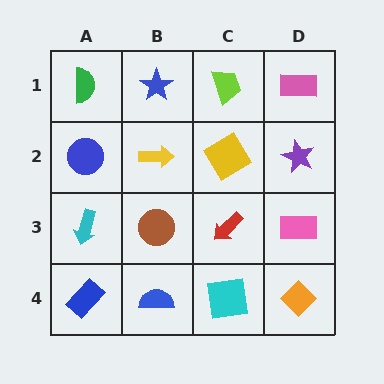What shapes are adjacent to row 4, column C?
A red arrow (row 3, column C), a blue semicircle (row 4, column B), an orange diamond (row 4, column D).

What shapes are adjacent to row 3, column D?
A purple star (row 2, column D), an orange diamond (row 4, column D), a red arrow (row 3, column C).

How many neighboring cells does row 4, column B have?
3.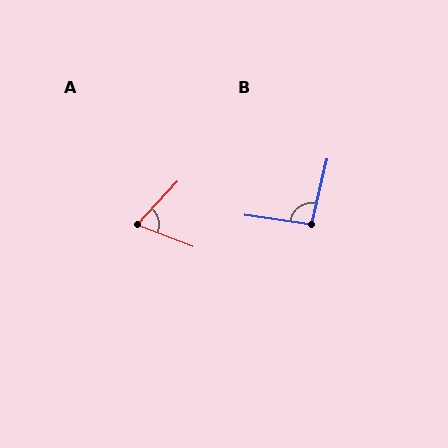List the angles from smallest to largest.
A (67°), B (95°).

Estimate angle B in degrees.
Approximately 95 degrees.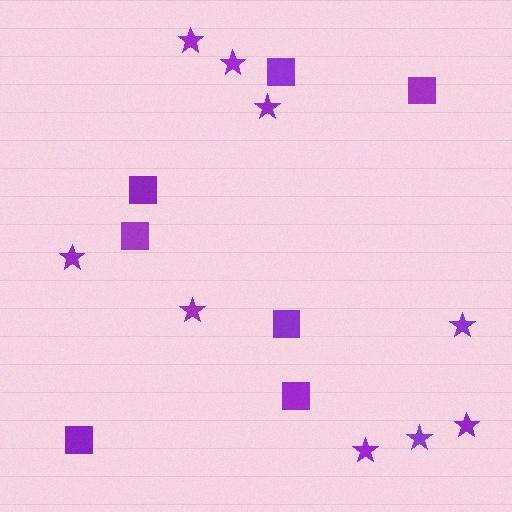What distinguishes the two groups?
There are 2 groups: one group of squares (7) and one group of stars (9).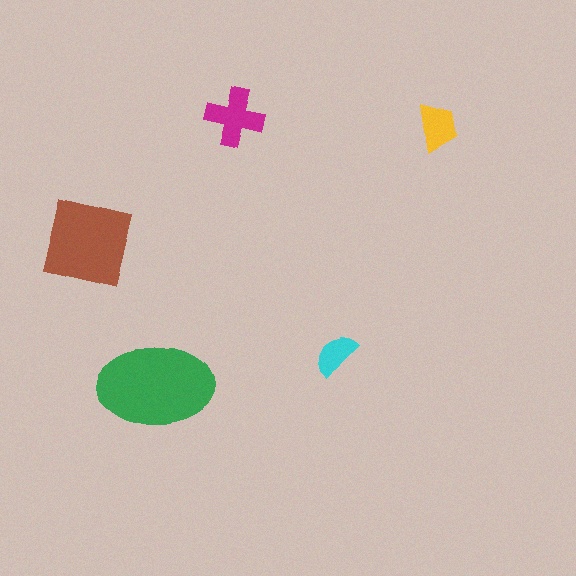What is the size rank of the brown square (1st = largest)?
2nd.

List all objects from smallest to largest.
The cyan semicircle, the yellow trapezoid, the magenta cross, the brown square, the green ellipse.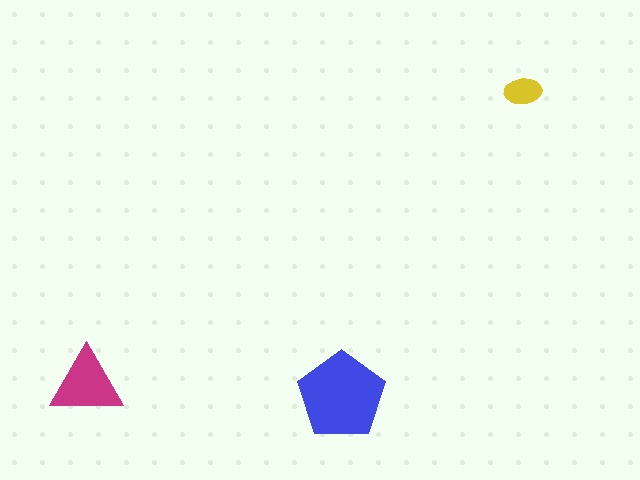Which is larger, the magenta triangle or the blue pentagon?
The blue pentagon.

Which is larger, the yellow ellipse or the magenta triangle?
The magenta triangle.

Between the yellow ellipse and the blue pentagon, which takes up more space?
The blue pentagon.